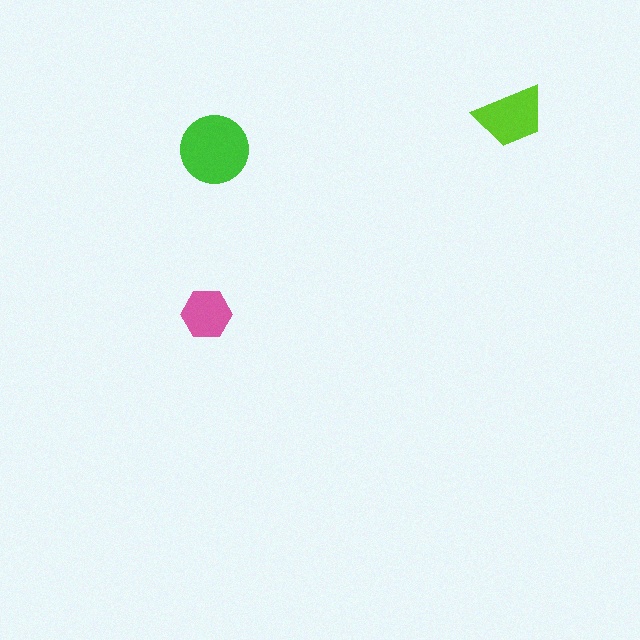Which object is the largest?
The green circle.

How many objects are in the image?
There are 3 objects in the image.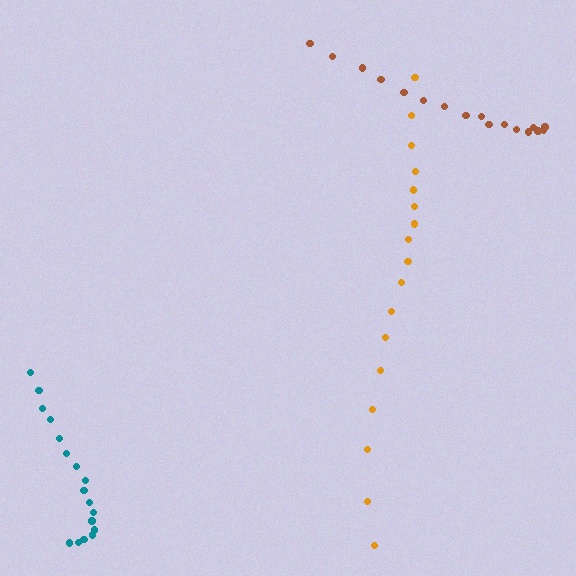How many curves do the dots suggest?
There are 3 distinct paths.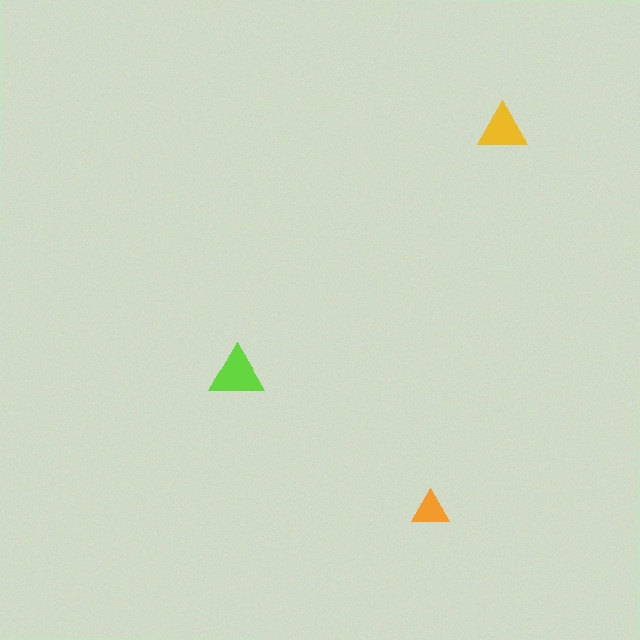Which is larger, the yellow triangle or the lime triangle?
The lime one.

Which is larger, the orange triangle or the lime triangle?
The lime one.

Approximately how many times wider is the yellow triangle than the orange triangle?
About 1.5 times wider.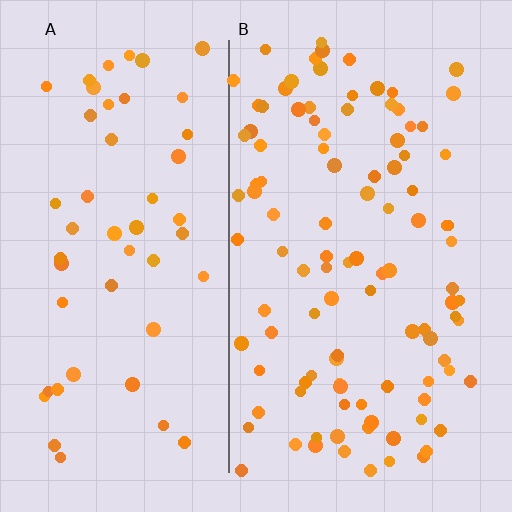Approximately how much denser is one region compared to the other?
Approximately 2.0× — region B over region A.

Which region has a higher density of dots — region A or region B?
B (the right).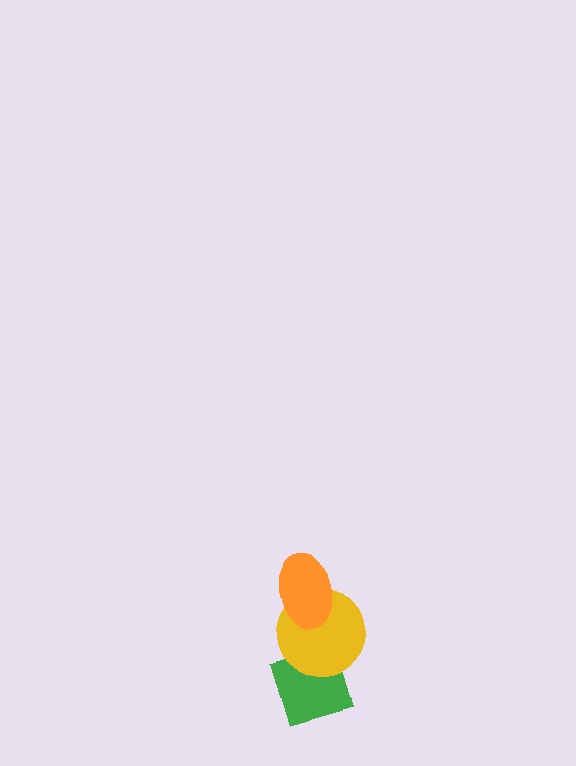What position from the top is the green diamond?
The green diamond is 3rd from the top.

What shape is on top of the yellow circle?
The orange ellipse is on top of the yellow circle.